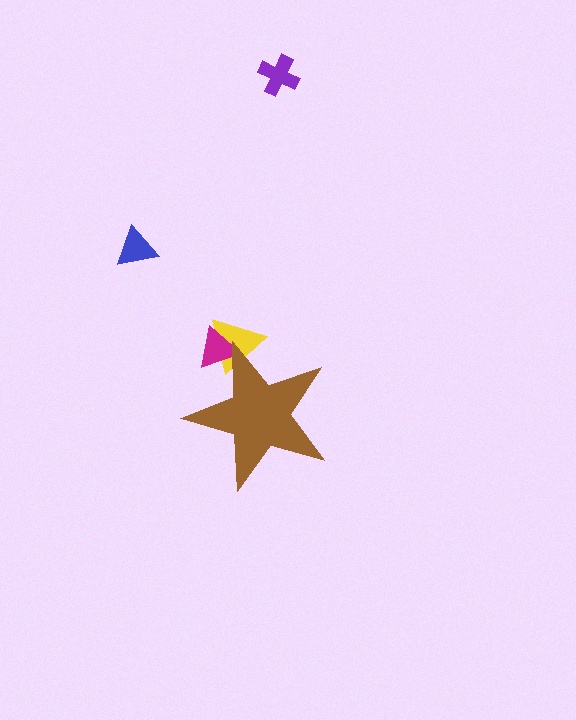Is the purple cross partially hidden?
No, the purple cross is fully visible.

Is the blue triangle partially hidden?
No, the blue triangle is fully visible.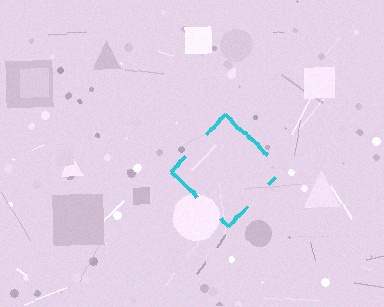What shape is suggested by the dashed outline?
The dashed outline suggests a diamond.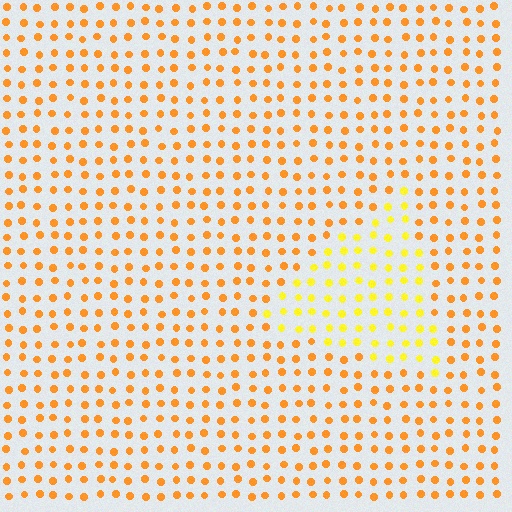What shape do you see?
I see a triangle.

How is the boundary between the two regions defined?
The boundary is defined purely by a slight shift in hue (about 28 degrees). Spacing, size, and orientation are identical on both sides.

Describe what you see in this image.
The image is filled with small orange elements in a uniform arrangement. A triangle-shaped region is visible where the elements are tinted to a slightly different hue, forming a subtle color boundary.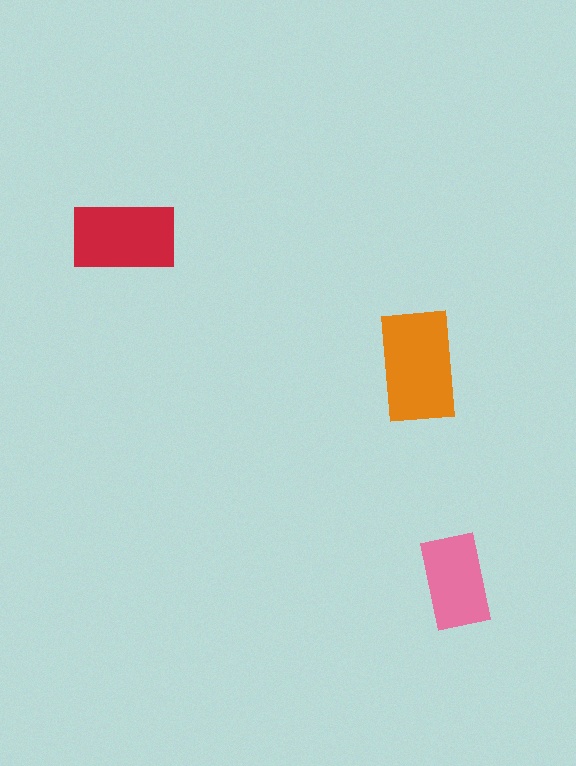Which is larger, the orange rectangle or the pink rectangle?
The orange one.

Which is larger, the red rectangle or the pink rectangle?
The red one.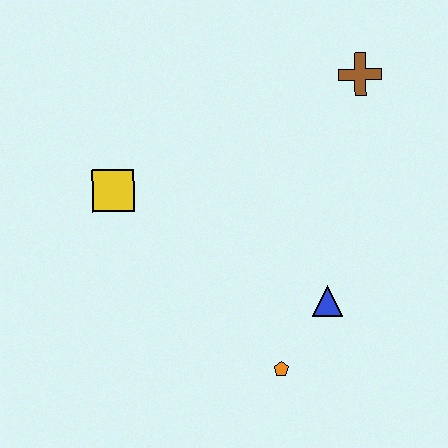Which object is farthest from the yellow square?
The brown cross is farthest from the yellow square.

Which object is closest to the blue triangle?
The orange pentagon is closest to the blue triangle.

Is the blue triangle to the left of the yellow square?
No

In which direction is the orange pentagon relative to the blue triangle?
The orange pentagon is below the blue triangle.